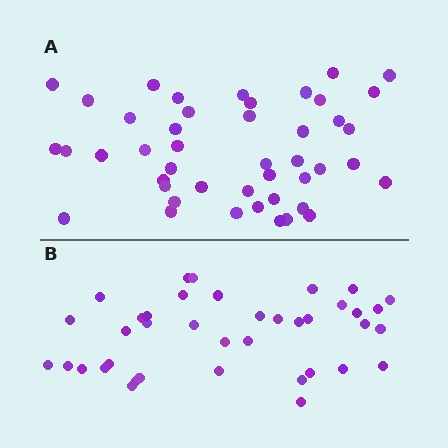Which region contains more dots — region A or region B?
Region A (the top region) has more dots.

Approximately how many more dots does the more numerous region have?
Region A has about 6 more dots than region B.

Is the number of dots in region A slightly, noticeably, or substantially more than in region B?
Region A has only slightly more — the two regions are fairly close. The ratio is roughly 1.2 to 1.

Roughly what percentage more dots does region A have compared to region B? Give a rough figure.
About 15% more.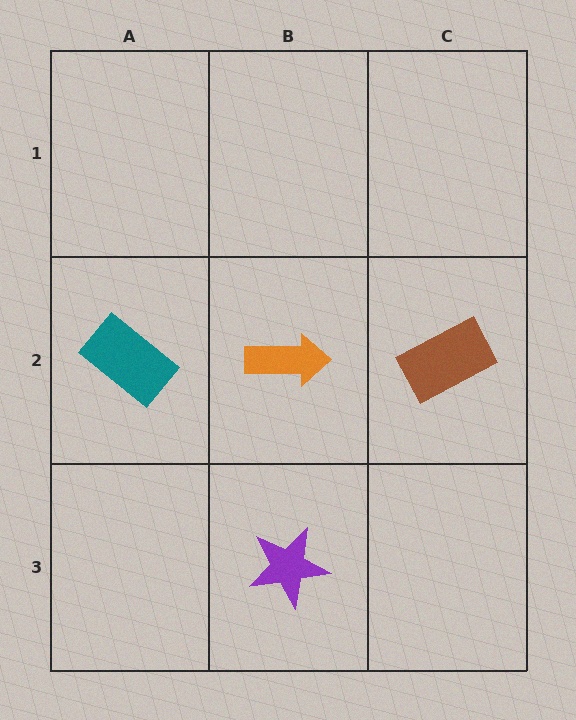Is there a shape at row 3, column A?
No, that cell is empty.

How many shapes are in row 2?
3 shapes.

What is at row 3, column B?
A purple star.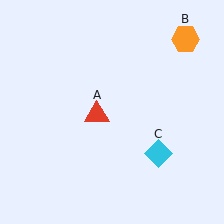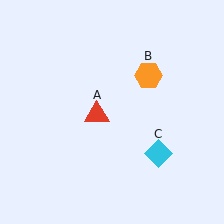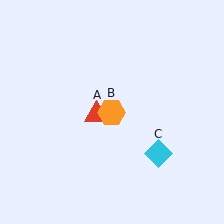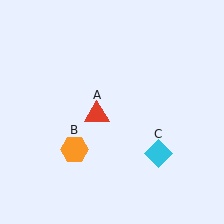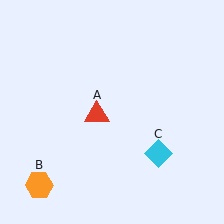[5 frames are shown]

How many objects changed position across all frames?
1 object changed position: orange hexagon (object B).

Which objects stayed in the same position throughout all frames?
Red triangle (object A) and cyan diamond (object C) remained stationary.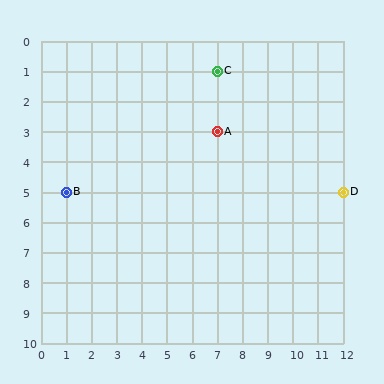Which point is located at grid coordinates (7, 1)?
Point C is at (7, 1).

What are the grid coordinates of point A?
Point A is at grid coordinates (7, 3).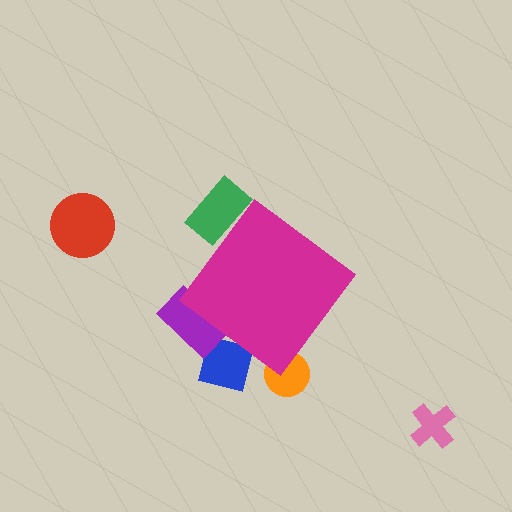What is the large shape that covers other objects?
A magenta diamond.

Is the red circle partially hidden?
No, the red circle is fully visible.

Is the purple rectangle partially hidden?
Yes, the purple rectangle is partially hidden behind the magenta diamond.